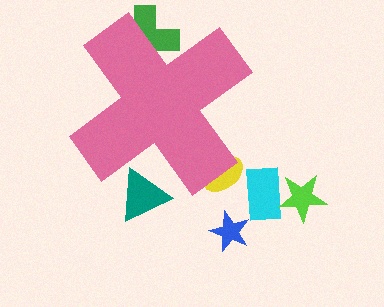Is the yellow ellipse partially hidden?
Yes, the yellow ellipse is partially hidden behind the pink cross.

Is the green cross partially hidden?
Yes, the green cross is partially hidden behind the pink cross.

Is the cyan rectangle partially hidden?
No, the cyan rectangle is fully visible.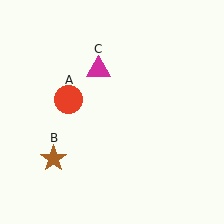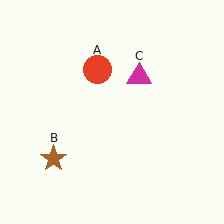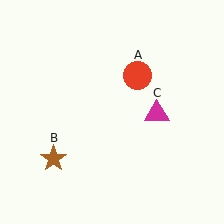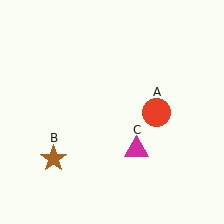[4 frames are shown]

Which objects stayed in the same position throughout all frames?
Brown star (object B) remained stationary.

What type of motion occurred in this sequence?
The red circle (object A), magenta triangle (object C) rotated clockwise around the center of the scene.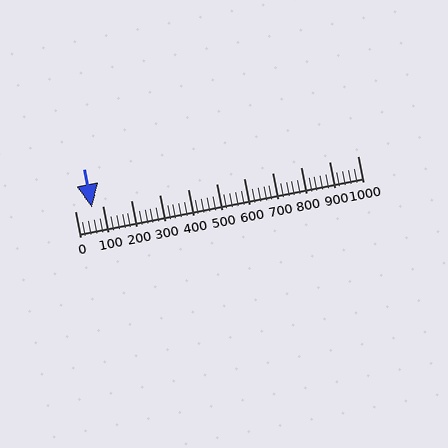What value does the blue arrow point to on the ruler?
The blue arrow points to approximately 60.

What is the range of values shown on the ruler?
The ruler shows values from 0 to 1000.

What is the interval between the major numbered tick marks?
The major tick marks are spaced 100 units apart.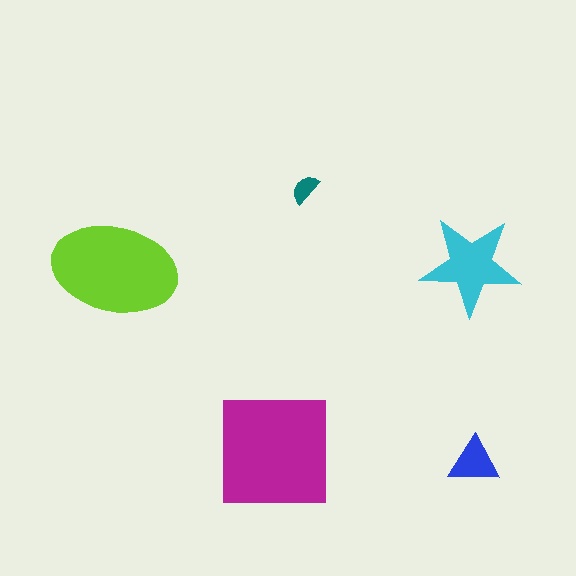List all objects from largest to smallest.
The magenta square, the lime ellipse, the cyan star, the blue triangle, the teal semicircle.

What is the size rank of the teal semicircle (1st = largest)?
5th.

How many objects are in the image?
There are 5 objects in the image.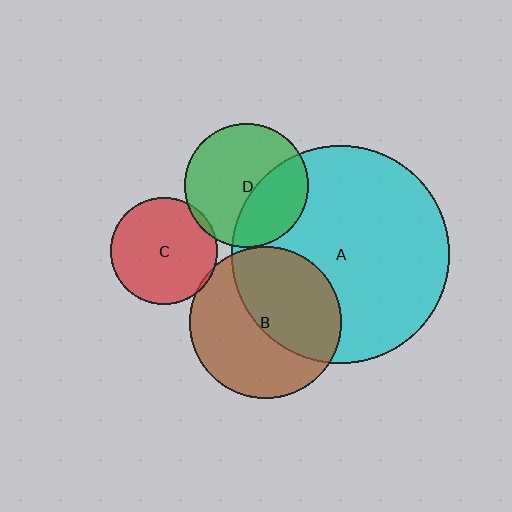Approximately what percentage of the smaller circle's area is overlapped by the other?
Approximately 50%.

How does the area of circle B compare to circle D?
Approximately 1.5 times.